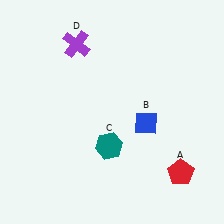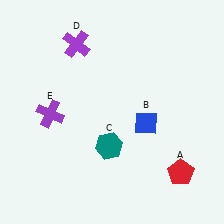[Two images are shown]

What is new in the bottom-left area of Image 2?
A purple cross (E) was added in the bottom-left area of Image 2.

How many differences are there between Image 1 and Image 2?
There is 1 difference between the two images.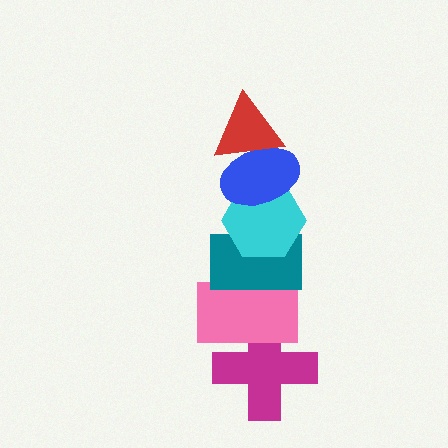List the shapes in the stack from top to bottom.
From top to bottom: the red triangle, the blue ellipse, the cyan hexagon, the teal rectangle, the pink rectangle, the magenta cross.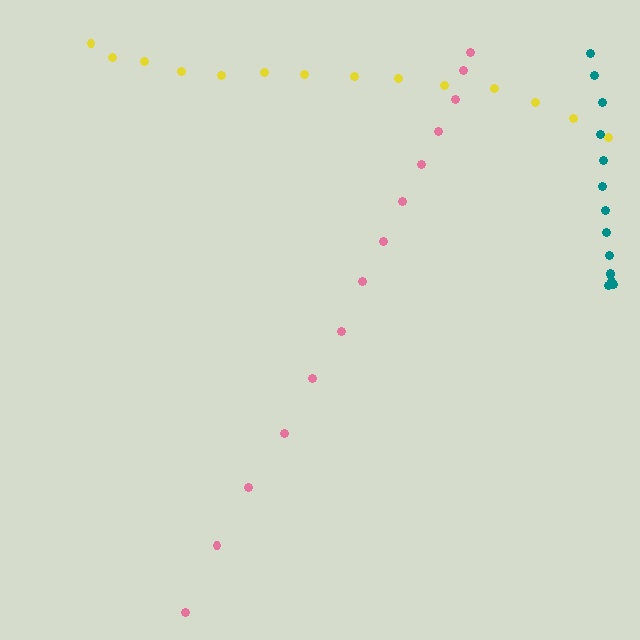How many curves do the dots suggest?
There are 3 distinct paths.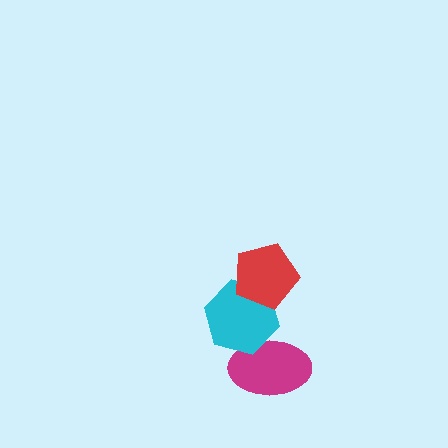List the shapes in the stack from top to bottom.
From top to bottom: the red pentagon, the cyan hexagon, the magenta ellipse.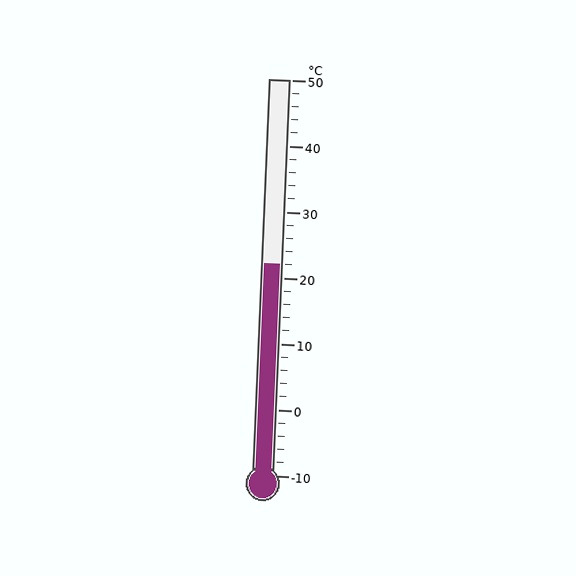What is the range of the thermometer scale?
The thermometer scale ranges from -10°C to 50°C.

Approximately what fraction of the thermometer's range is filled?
The thermometer is filled to approximately 55% of its range.